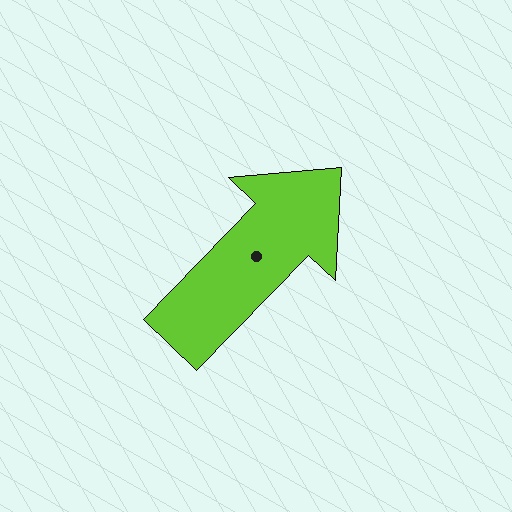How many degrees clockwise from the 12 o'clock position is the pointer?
Approximately 44 degrees.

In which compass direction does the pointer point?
Northeast.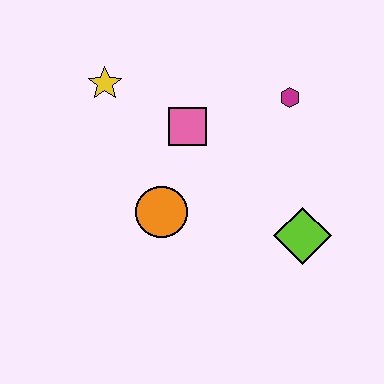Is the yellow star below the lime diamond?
No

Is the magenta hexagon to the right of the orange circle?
Yes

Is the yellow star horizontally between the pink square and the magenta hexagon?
No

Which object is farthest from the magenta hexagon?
The yellow star is farthest from the magenta hexagon.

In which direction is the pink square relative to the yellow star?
The pink square is to the right of the yellow star.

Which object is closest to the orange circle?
The pink square is closest to the orange circle.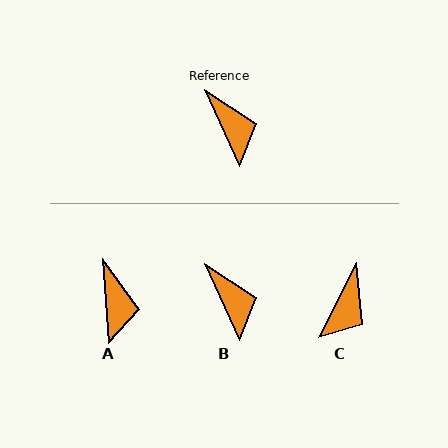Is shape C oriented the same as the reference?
No, it is off by about 52 degrees.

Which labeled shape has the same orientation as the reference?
B.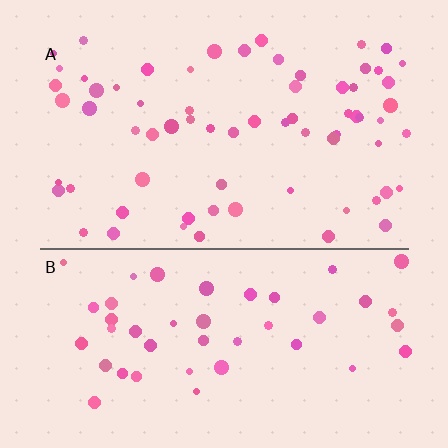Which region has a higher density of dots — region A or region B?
A (the top).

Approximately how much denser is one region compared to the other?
Approximately 1.5× — region A over region B.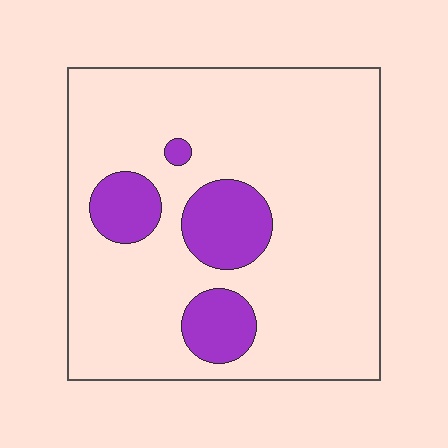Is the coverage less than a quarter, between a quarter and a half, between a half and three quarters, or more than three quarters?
Less than a quarter.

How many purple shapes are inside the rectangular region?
4.